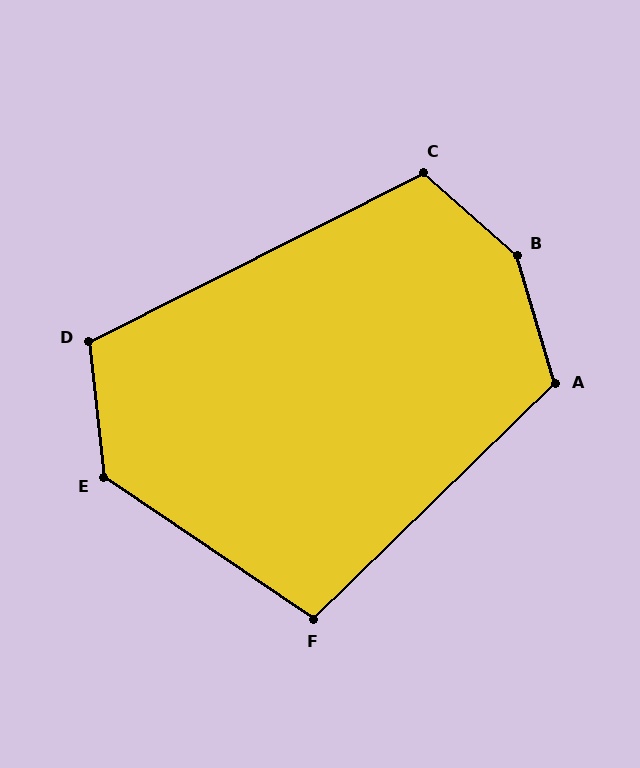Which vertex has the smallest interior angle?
F, at approximately 102 degrees.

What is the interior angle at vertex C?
Approximately 112 degrees (obtuse).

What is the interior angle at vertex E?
Approximately 131 degrees (obtuse).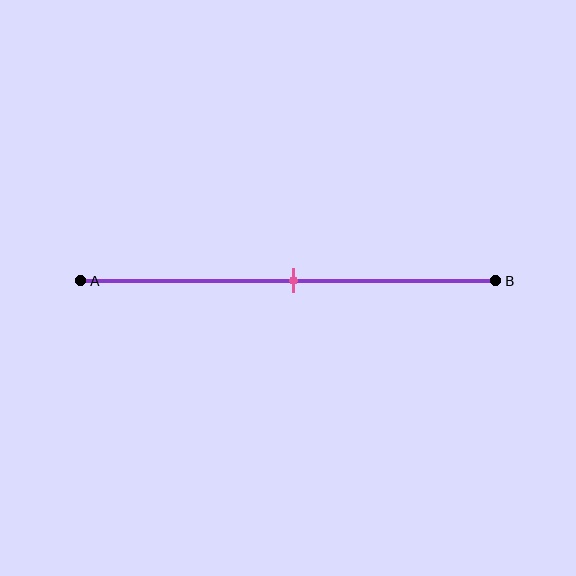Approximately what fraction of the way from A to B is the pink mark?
The pink mark is approximately 50% of the way from A to B.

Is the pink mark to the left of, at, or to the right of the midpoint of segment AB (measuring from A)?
The pink mark is approximately at the midpoint of segment AB.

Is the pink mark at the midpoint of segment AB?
Yes, the mark is approximately at the midpoint.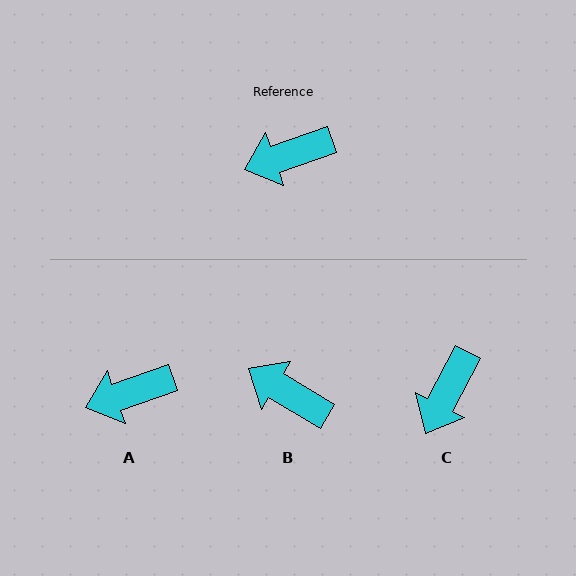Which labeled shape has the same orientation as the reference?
A.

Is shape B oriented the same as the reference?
No, it is off by about 50 degrees.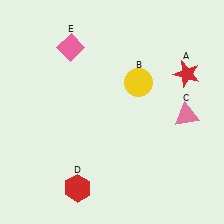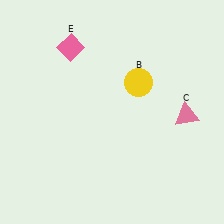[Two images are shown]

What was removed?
The red hexagon (D), the red star (A) were removed in Image 2.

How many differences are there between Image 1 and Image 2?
There are 2 differences between the two images.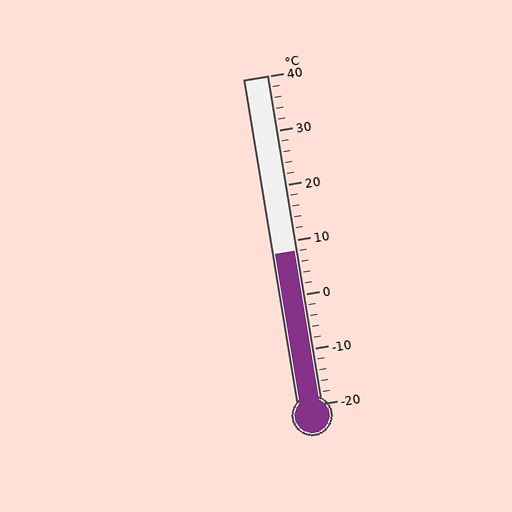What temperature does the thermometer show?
The thermometer shows approximately 8°C.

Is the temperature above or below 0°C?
The temperature is above 0°C.